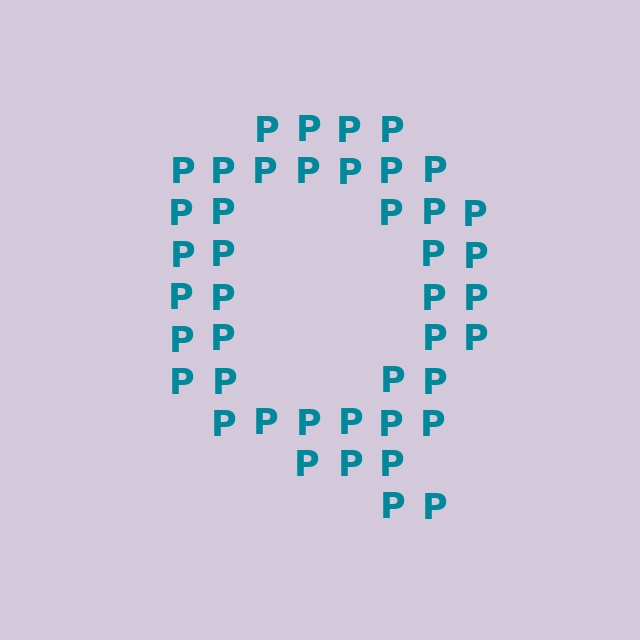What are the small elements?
The small elements are letter P's.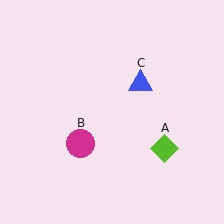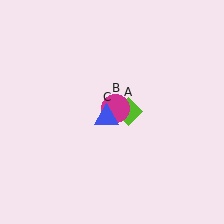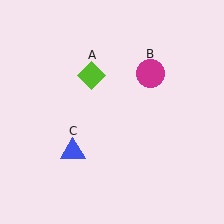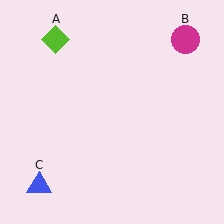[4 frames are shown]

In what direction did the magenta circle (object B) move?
The magenta circle (object B) moved up and to the right.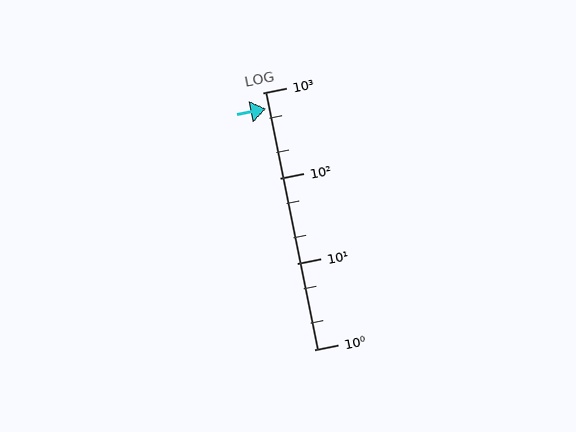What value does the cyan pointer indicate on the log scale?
The pointer indicates approximately 640.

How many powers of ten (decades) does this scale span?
The scale spans 3 decades, from 1 to 1000.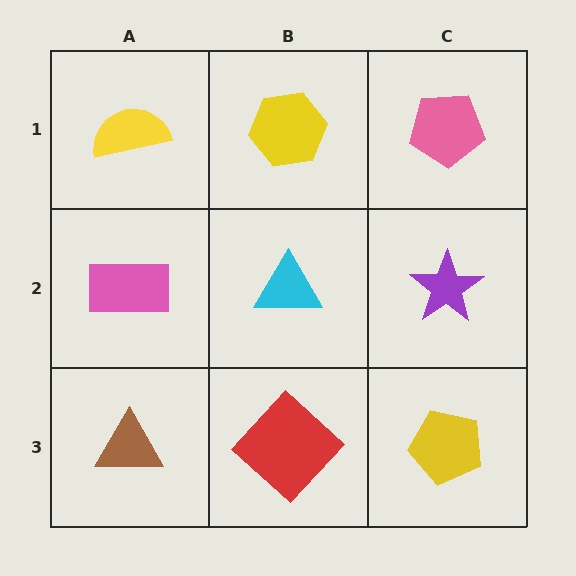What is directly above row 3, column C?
A purple star.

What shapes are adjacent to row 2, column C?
A pink pentagon (row 1, column C), a yellow pentagon (row 3, column C), a cyan triangle (row 2, column B).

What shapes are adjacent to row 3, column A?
A pink rectangle (row 2, column A), a red diamond (row 3, column B).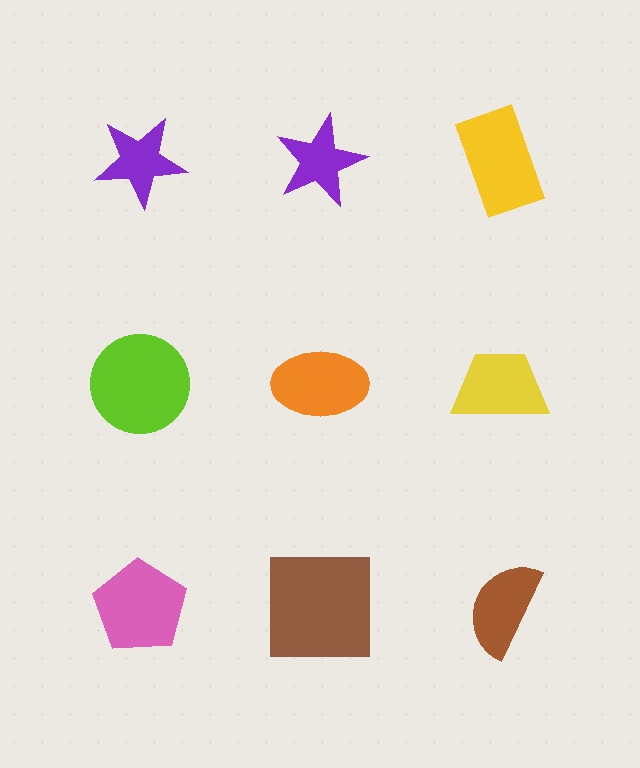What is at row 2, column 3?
A yellow trapezoid.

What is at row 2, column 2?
An orange ellipse.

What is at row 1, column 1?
A purple star.